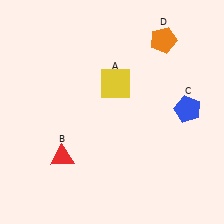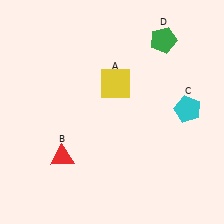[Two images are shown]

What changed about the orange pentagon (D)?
In Image 1, D is orange. In Image 2, it changed to green.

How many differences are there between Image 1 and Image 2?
There are 2 differences between the two images.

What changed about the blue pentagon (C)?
In Image 1, C is blue. In Image 2, it changed to cyan.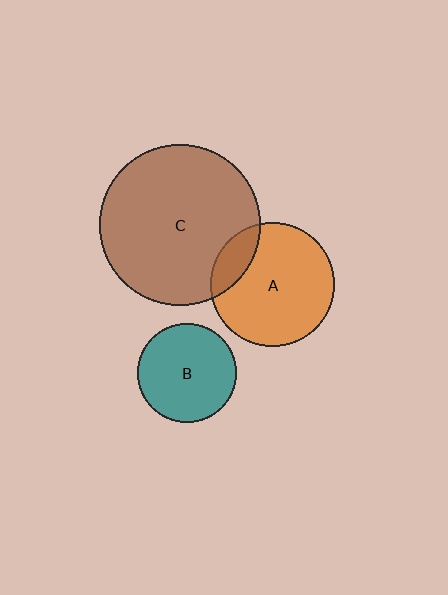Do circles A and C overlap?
Yes.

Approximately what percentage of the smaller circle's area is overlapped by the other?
Approximately 15%.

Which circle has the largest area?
Circle C (brown).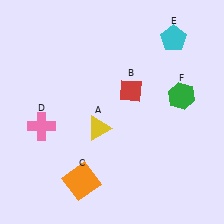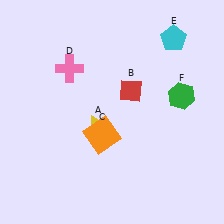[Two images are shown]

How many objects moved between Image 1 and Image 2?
2 objects moved between the two images.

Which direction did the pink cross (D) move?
The pink cross (D) moved up.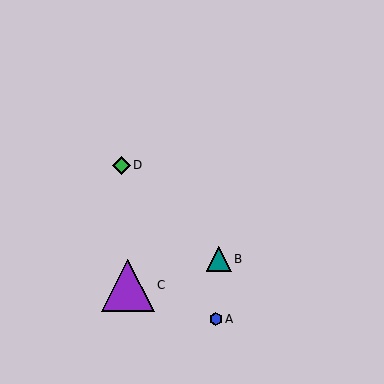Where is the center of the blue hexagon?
The center of the blue hexagon is at (215, 319).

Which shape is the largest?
The purple triangle (labeled C) is the largest.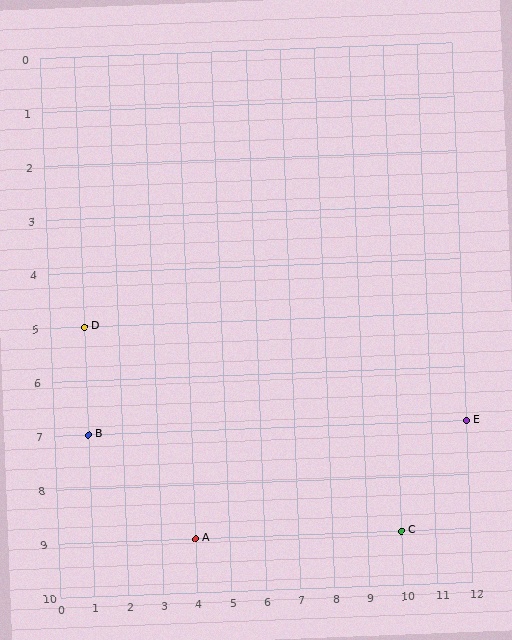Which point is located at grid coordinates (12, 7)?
Point E is at (12, 7).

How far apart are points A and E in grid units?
Points A and E are 8 columns and 2 rows apart (about 8.2 grid units diagonally).